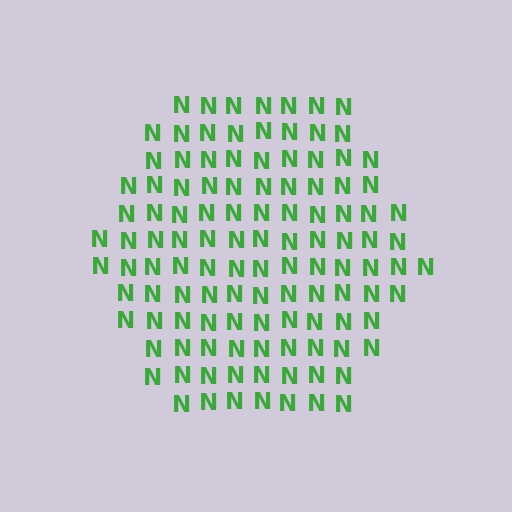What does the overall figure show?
The overall figure shows a hexagon.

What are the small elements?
The small elements are letter N's.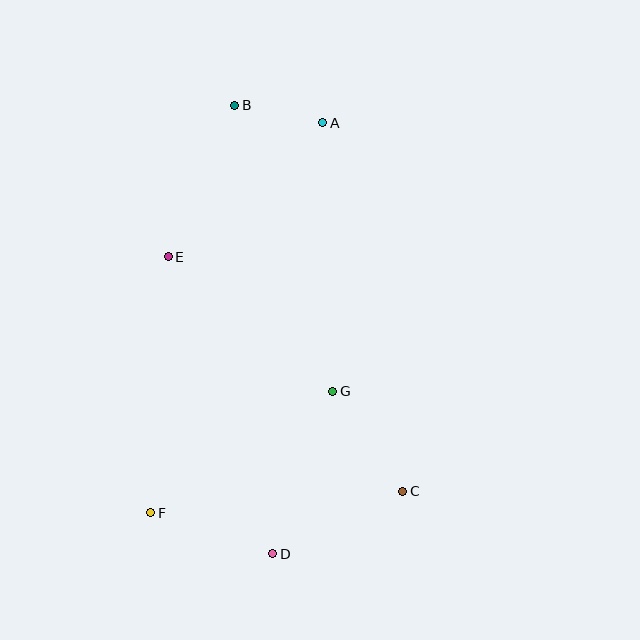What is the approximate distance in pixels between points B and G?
The distance between B and G is approximately 302 pixels.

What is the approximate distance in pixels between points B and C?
The distance between B and C is approximately 421 pixels.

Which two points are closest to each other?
Points A and B are closest to each other.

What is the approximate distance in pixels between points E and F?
The distance between E and F is approximately 256 pixels.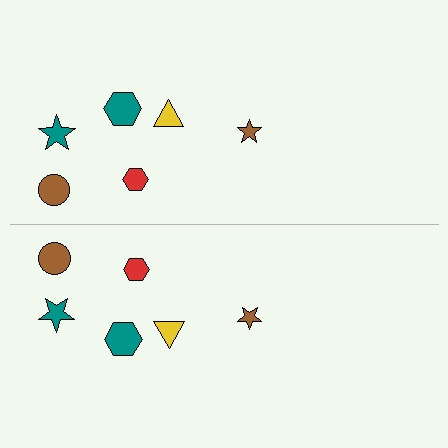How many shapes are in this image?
There are 12 shapes in this image.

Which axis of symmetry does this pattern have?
The pattern has a horizontal axis of symmetry running through the center of the image.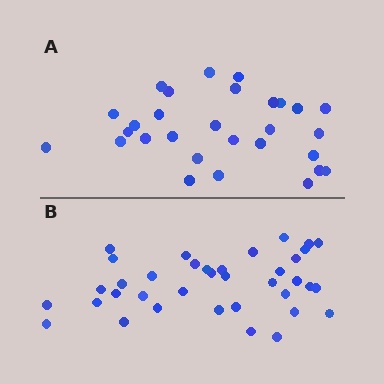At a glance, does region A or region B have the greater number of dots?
Region B (the bottom region) has more dots.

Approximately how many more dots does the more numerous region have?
Region B has roughly 8 or so more dots than region A.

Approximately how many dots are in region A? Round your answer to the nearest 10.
About 30 dots. (The exact count is 29, which rounds to 30.)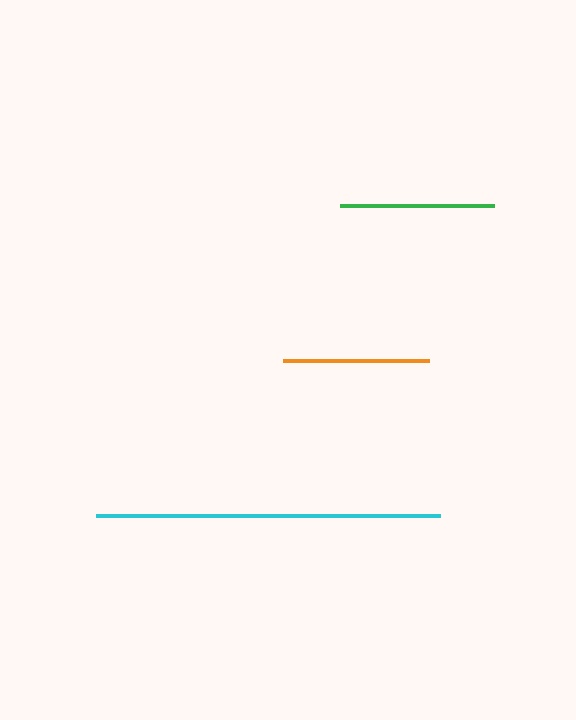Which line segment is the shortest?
The orange line is the shortest at approximately 147 pixels.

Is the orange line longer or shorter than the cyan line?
The cyan line is longer than the orange line.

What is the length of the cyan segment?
The cyan segment is approximately 344 pixels long.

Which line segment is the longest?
The cyan line is the longest at approximately 344 pixels.